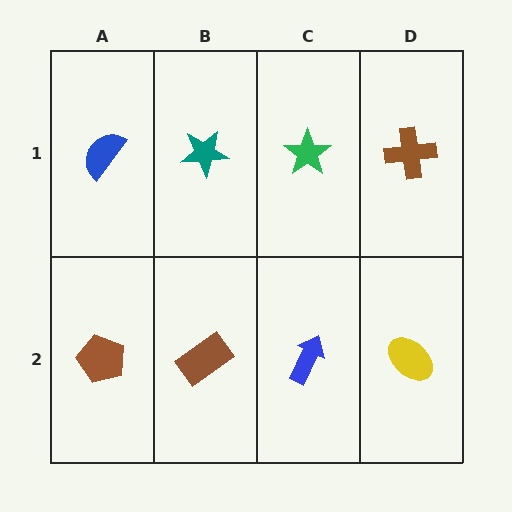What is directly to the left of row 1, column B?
A blue semicircle.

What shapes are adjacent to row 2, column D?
A brown cross (row 1, column D), a blue arrow (row 2, column C).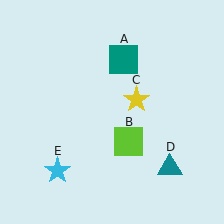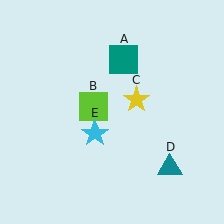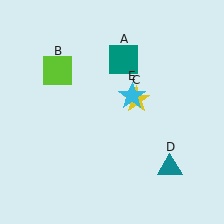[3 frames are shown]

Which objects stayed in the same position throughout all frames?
Teal square (object A) and yellow star (object C) and teal triangle (object D) remained stationary.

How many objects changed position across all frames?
2 objects changed position: lime square (object B), cyan star (object E).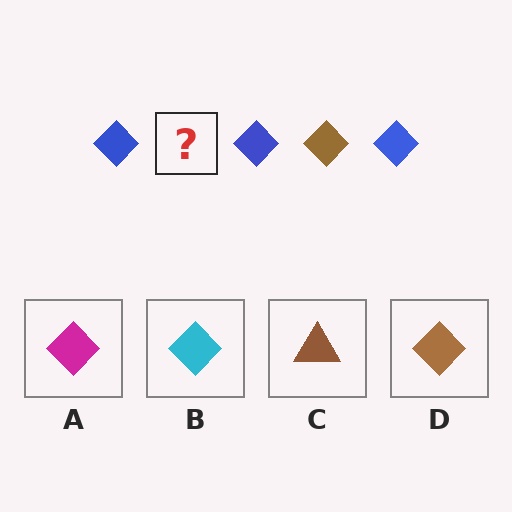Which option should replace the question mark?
Option D.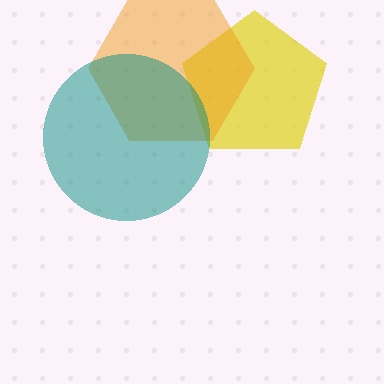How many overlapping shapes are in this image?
There are 3 overlapping shapes in the image.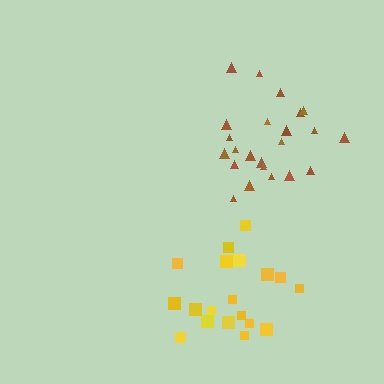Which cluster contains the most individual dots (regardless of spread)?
Brown (23).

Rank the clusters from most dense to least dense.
brown, yellow.